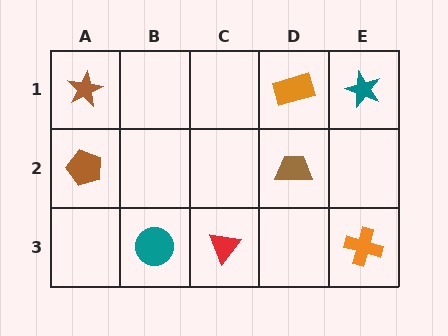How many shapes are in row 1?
3 shapes.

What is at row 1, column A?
A brown star.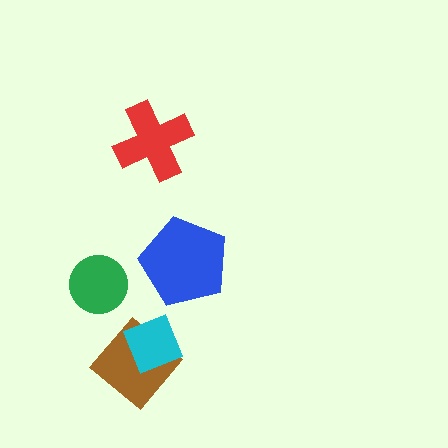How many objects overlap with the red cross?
0 objects overlap with the red cross.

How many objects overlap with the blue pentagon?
0 objects overlap with the blue pentagon.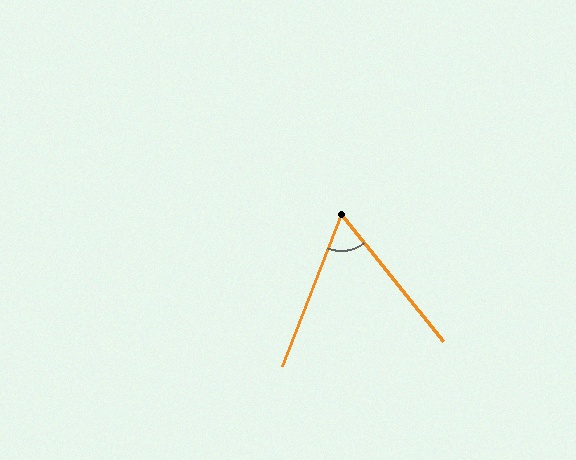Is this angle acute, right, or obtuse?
It is acute.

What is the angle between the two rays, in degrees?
Approximately 60 degrees.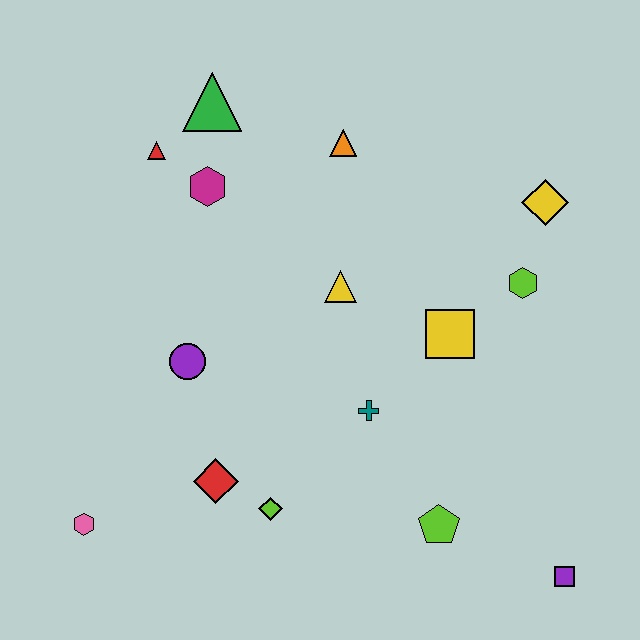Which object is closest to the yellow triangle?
The yellow square is closest to the yellow triangle.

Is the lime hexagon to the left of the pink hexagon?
No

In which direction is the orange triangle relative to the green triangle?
The orange triangle is to the right of the green triangle.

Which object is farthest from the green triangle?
The purple square is farthest from the green triangle.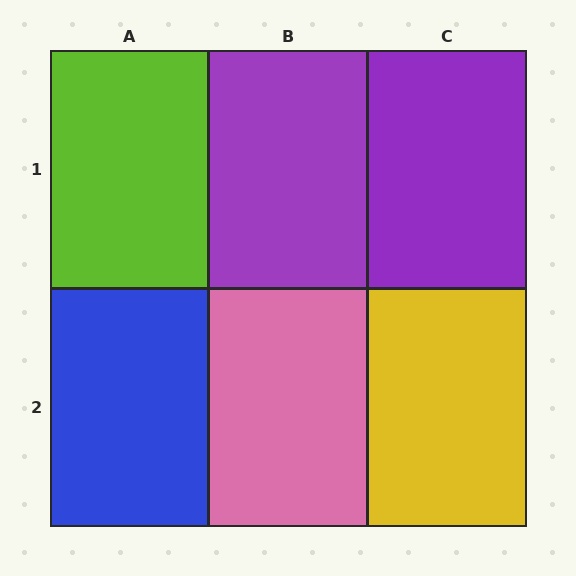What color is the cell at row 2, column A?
Blue.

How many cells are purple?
2 cells are purple.